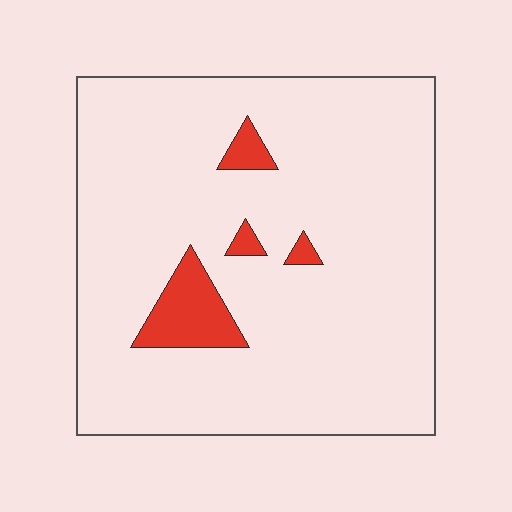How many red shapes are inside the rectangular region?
4.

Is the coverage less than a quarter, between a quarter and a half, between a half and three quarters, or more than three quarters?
Less than a quarter.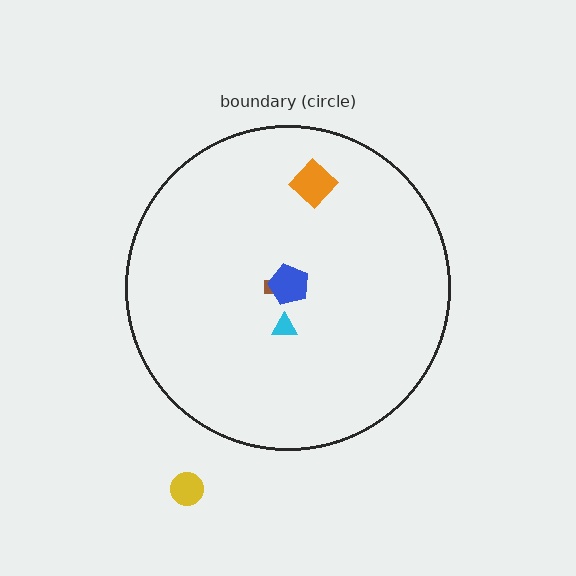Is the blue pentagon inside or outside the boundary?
Inside.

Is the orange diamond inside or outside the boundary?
Inside.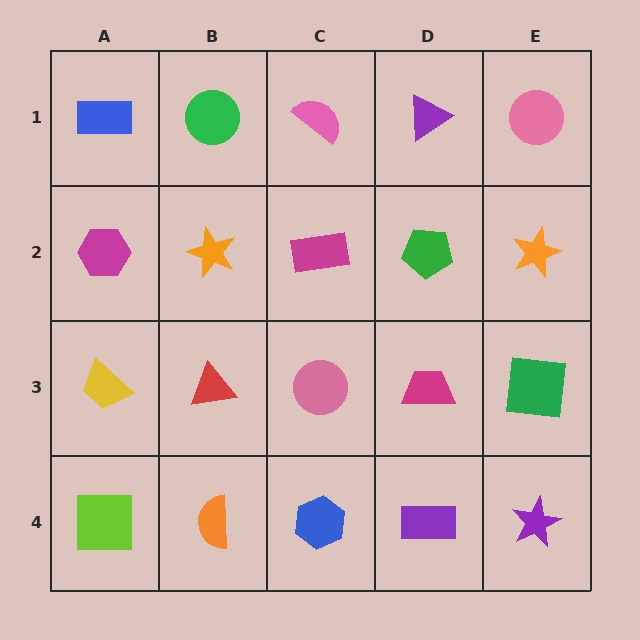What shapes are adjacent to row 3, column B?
An orange star (row 2, column B), an orange semicircle (row 4, column B), a yellow trapezoid (row 3, column A), a pink circle (row 3, column C).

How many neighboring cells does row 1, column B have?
3.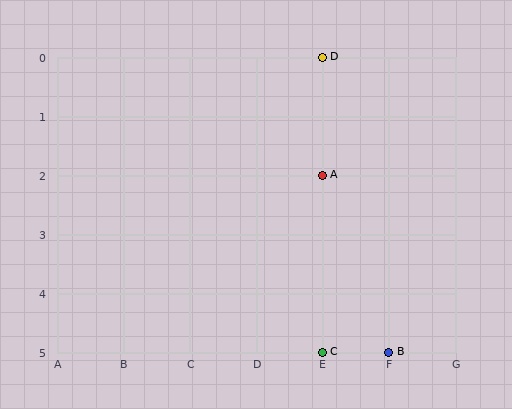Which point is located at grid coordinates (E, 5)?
Point C is at (E, 5).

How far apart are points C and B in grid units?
Points C and B are 1 column apart.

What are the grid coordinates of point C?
Point C is at grid coordinates (E, 5).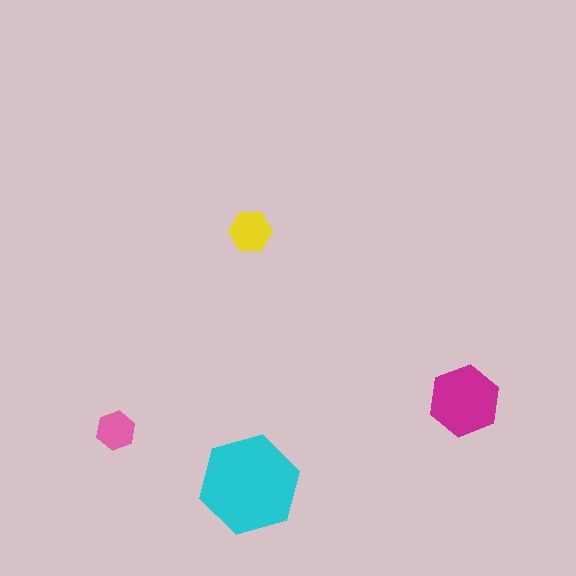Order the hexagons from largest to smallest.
the cyan one, the magenta one, the yellow one, the pink one.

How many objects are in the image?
There are 4 objects in the image.